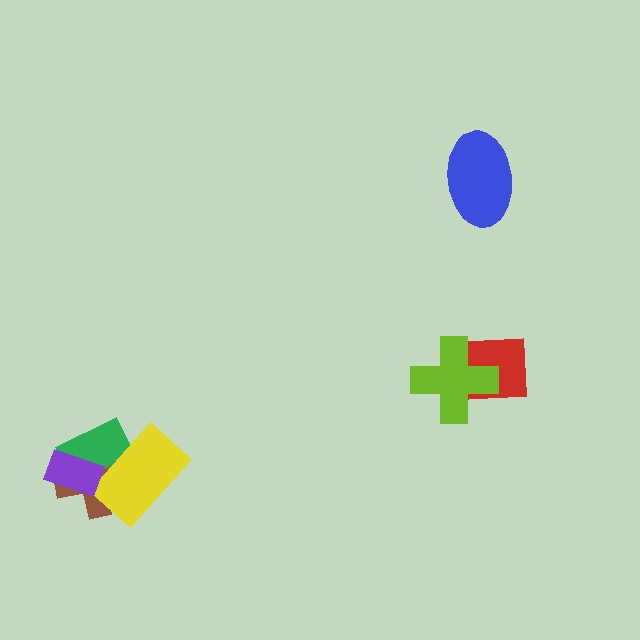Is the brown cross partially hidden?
Yes, it is partially covered by another shape.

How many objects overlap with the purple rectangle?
2 objects overlap with the purple rectangle.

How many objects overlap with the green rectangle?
3 objects overlap with the green rectangle.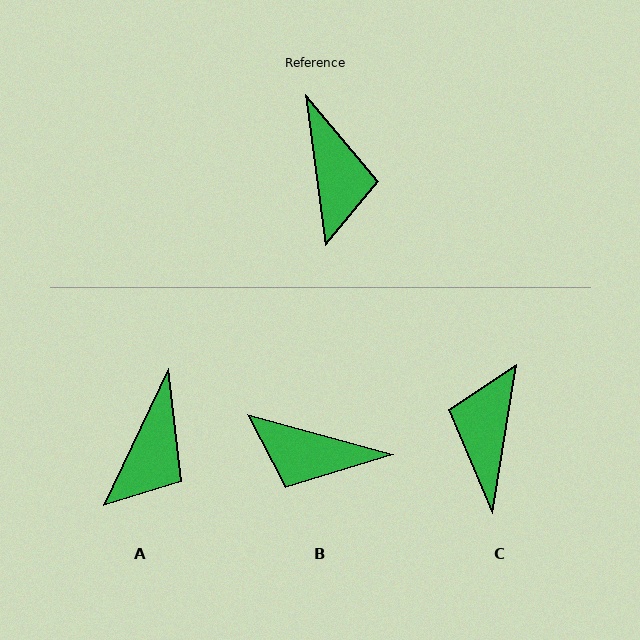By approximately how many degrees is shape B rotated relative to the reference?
Approximately 113 degrees clockwise.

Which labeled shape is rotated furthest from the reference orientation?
C, about 163 degrees away.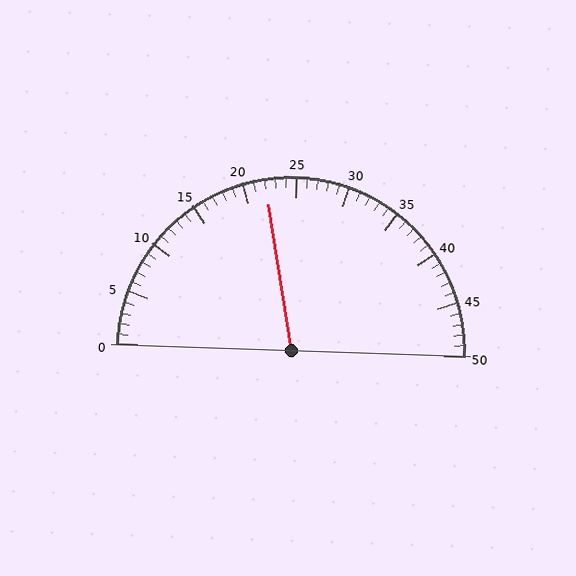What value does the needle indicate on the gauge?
The needle indicates approximately 22.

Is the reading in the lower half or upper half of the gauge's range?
The reading is in the lower half of the range (0 to 50).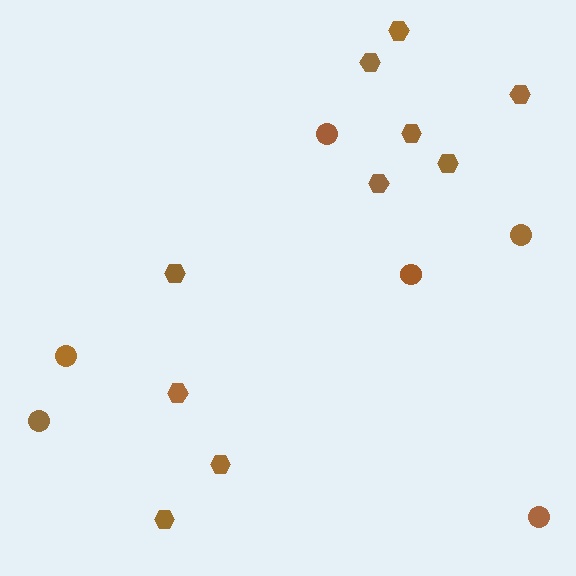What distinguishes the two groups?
There are 2 groups: one group of circles (6) and one group of hexagons (10).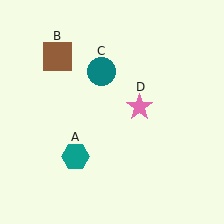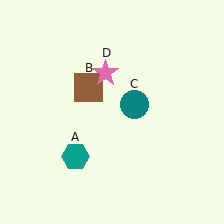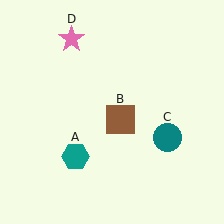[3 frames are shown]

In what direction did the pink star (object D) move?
The pink star (object D) moved up and to the left.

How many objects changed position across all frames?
3 objects changed position: brown square (object B), teal circle (object C), pink star (object D).